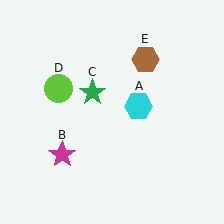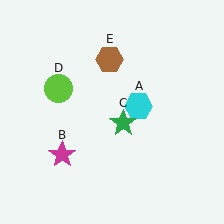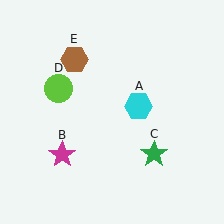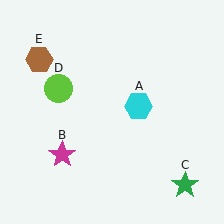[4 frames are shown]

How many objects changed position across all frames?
2 objects changed position: green star (object C), brown hexagon (object E).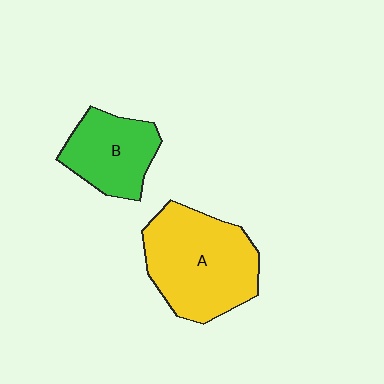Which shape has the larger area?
Shape A (yellow).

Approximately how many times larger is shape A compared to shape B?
Approximately 1.6 times.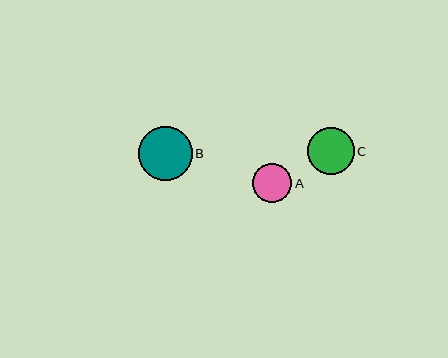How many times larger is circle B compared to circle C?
Circle B is approximately 1.1 times the size of circle C.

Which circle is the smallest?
Circle A is the smallest with a size of approximately 39 pixels.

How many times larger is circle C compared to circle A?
Circle C is approximately 1.2 times the size of circle A.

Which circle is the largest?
Circle B is the largest with a size of approximately 54 pixels.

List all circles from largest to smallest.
From largest to smallest: B, C, A.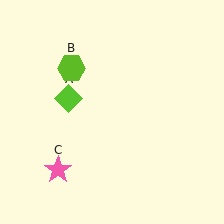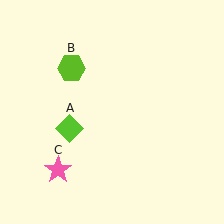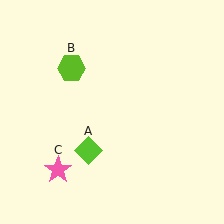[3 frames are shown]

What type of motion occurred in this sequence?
The lime diamond (object A) rotated counterclockwise around the center of the scene.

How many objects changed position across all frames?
1 object changed position: lime diamond (object A).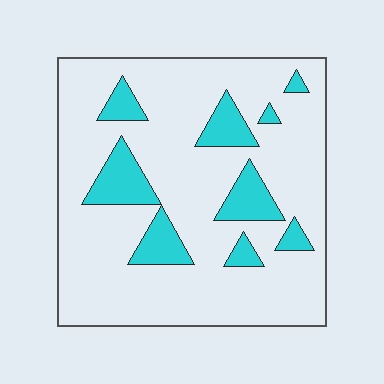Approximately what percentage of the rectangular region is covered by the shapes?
Approximately 15%.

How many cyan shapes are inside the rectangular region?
9.